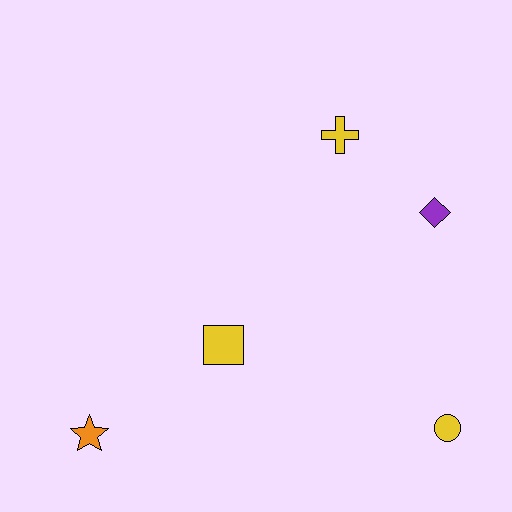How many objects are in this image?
There are 5 objects.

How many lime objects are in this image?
There are no lime objects.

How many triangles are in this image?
There are no triangles.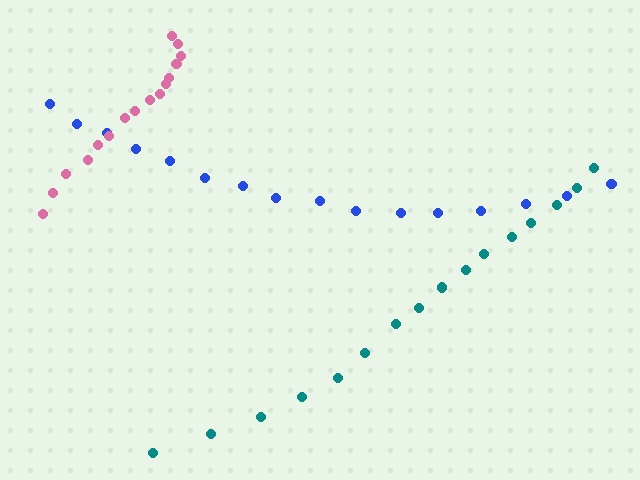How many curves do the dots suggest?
There are 3 distinct paths.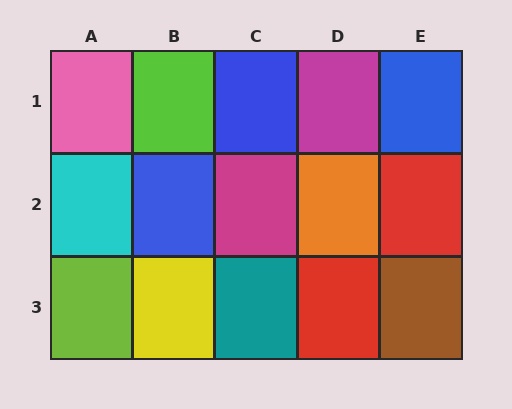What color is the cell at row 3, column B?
Yellow.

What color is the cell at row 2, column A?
Cyan.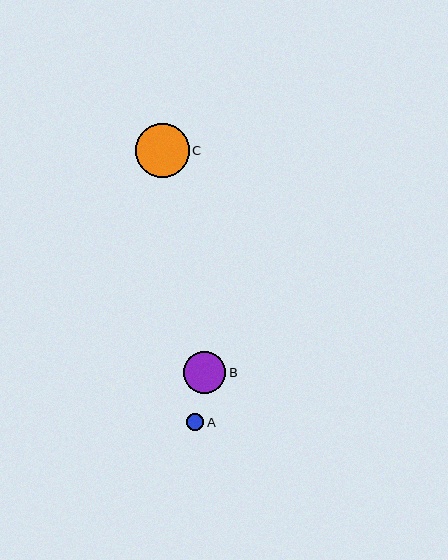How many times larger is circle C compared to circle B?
Circle C is approximately 1.3 times the size of circle B.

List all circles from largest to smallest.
From largest to smallest: C, B, A.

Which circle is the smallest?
Circle A is the smallest with a size of approximately 17 pixels.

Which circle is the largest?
Circle C is the largest with a size of approximately 54 pixels.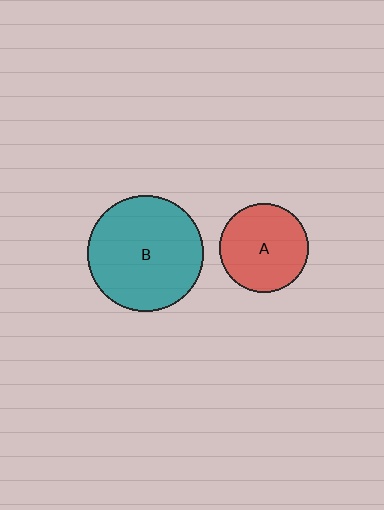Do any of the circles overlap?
No, none of the circles overlap.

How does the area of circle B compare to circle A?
Approximately 1.7 times.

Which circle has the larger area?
Circle B (teal).